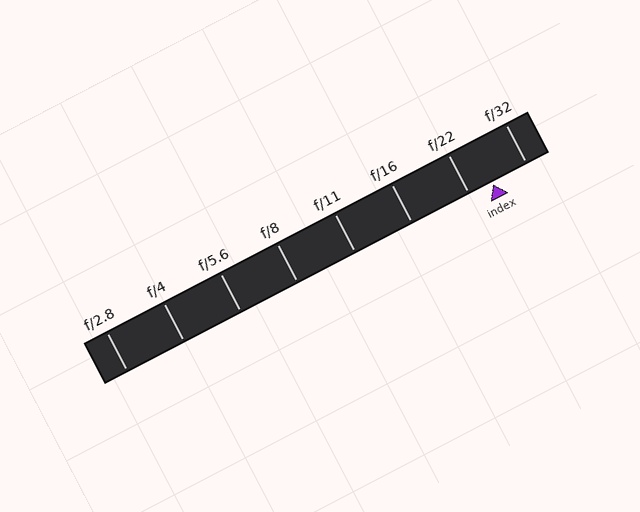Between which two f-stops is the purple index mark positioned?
The index mark is between f/22 and f/32.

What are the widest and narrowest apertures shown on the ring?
The widest aperture shown is f/2.8 and the narrowest is f/32.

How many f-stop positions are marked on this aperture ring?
There are 8 f-stop positions marked.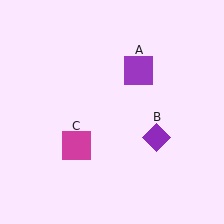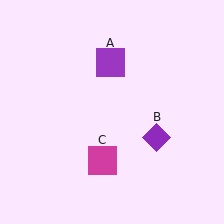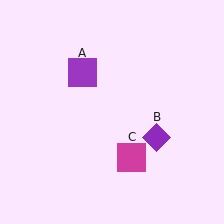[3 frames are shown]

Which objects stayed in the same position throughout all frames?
Purple diamond (object B) remained stationary.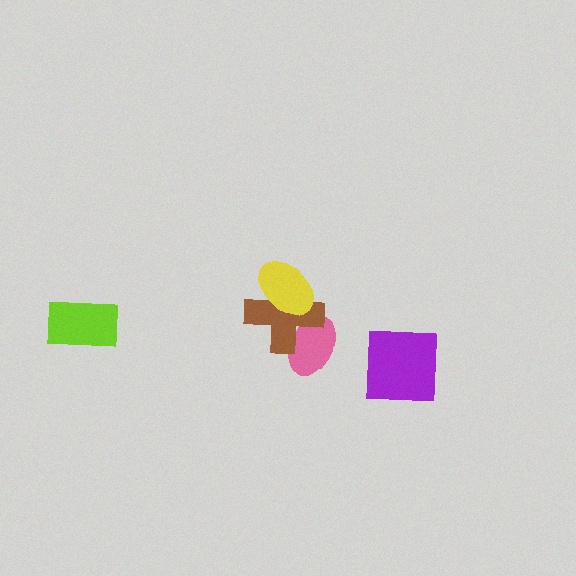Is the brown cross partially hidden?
Yes, it is partially covered by another shape.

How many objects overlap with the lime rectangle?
0 objects overlap with the lime rectangle.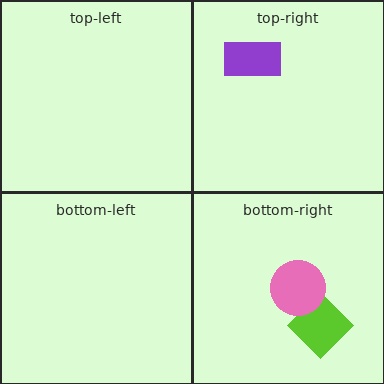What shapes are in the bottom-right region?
The lime diamond, the pink circle.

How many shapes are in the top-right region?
1.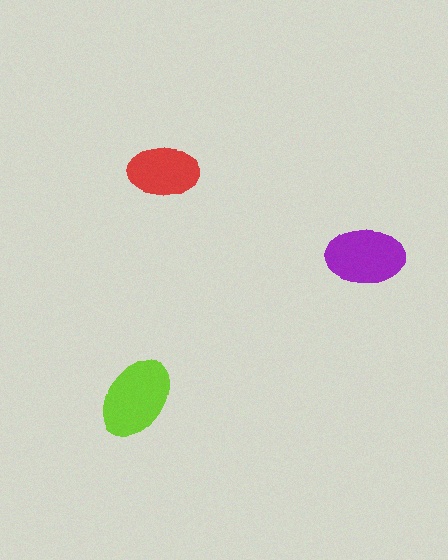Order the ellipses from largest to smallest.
the lime one, the purple one, the red one.